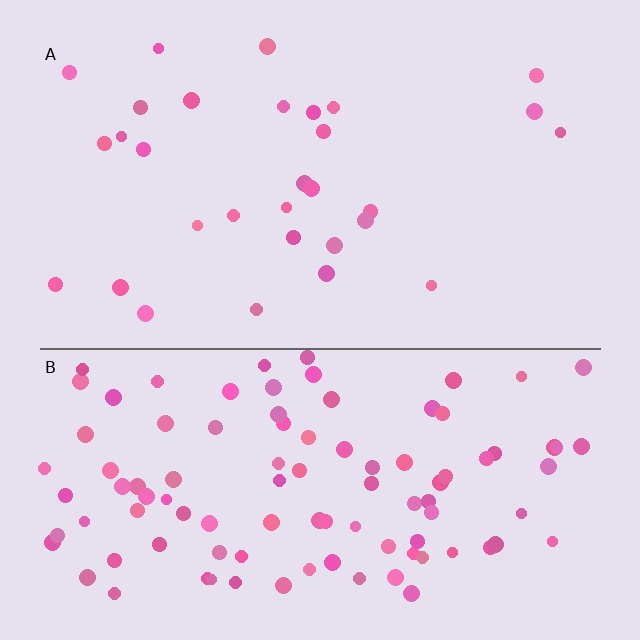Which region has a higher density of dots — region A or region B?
B (the bottom).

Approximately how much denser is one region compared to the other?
Approximately 3.3× — region B over region A.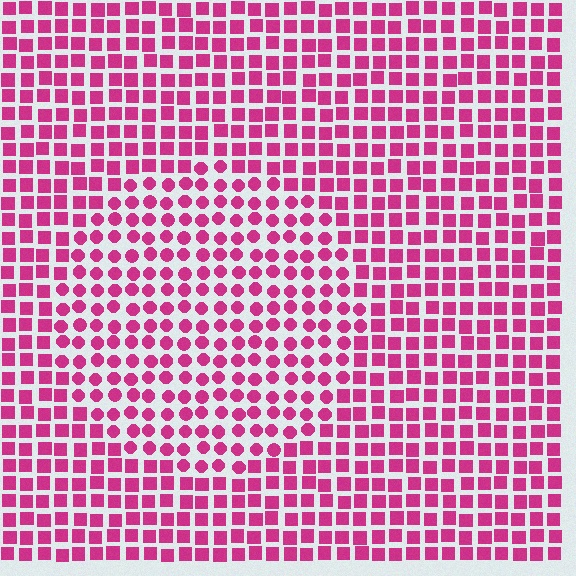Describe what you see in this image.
The image is filled with small magenta elements arranged in a uniform grid. A circle-shaped region contains circles, while the surrounding area contains squares. The boundary is defined purely by the change in element shape.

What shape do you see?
I see a circle.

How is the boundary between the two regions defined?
The boundary is defined by a change in element shape: circles inside vs. squares outside. All elements share the same color and spacing.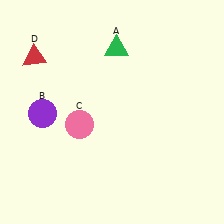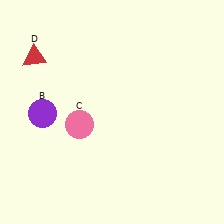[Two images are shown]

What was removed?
The green triangle (A) was removed in Image 2.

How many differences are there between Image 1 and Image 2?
There is 1 difference between the two images.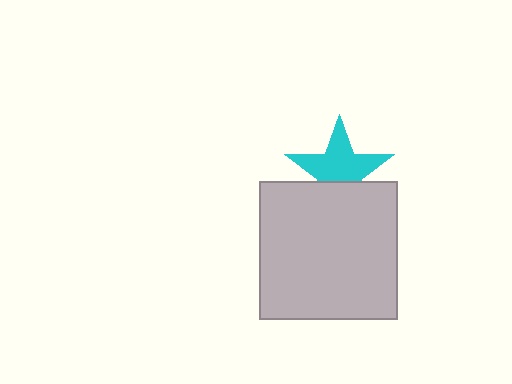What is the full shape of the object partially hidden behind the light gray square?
The partially hidden object is a cyan star.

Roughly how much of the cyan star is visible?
Most of it is visible (roughly 66%).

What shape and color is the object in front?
The object in front is a light gray square.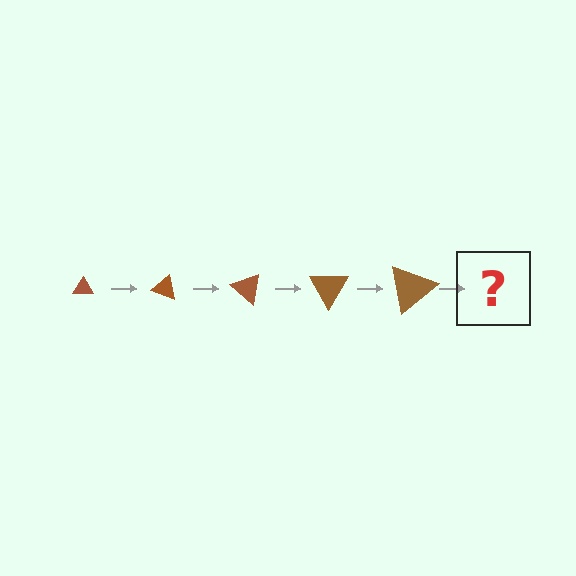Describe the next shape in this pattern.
It should be a triangle, larger than the previous one and rotated 100 degrees from the start.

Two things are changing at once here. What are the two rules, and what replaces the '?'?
The two rules are that the triangle grows larger each step and it rotates 20 degrees each step. The '?' should be a triangle, larger than the previous one and rotated 100 degrees from the start.